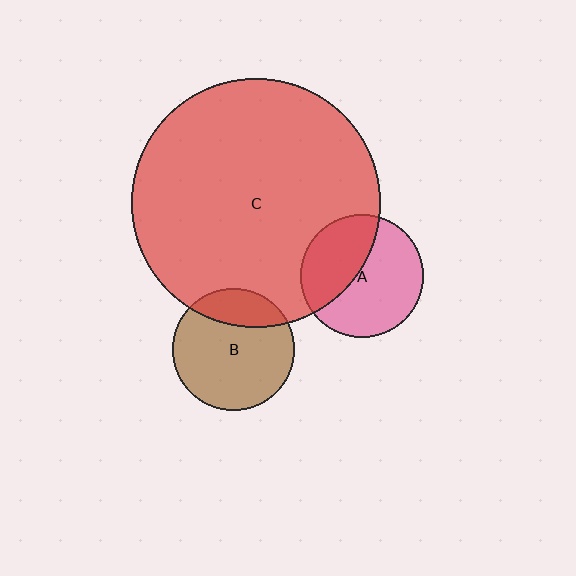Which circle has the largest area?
Circle C (red).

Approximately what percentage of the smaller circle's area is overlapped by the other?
Approximately 40%.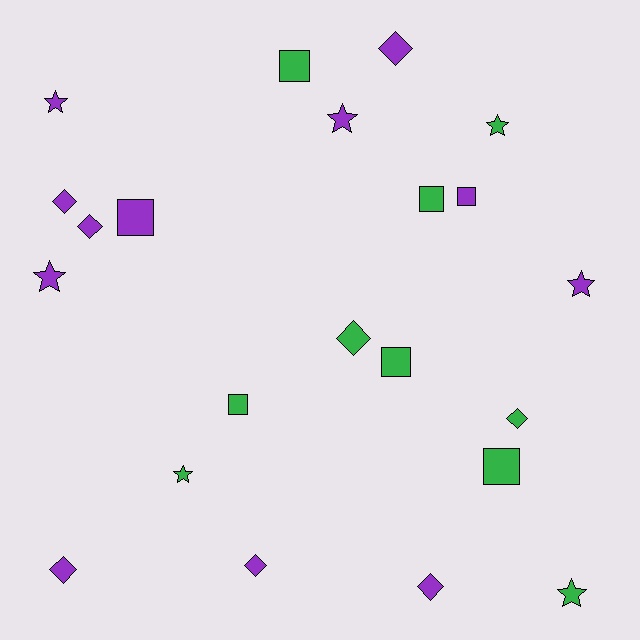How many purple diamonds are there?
There are 6 purple diamonds.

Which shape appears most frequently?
Diamond, with 8 objects.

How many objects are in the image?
There are 22 objects.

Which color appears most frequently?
Purple, with 12 objects.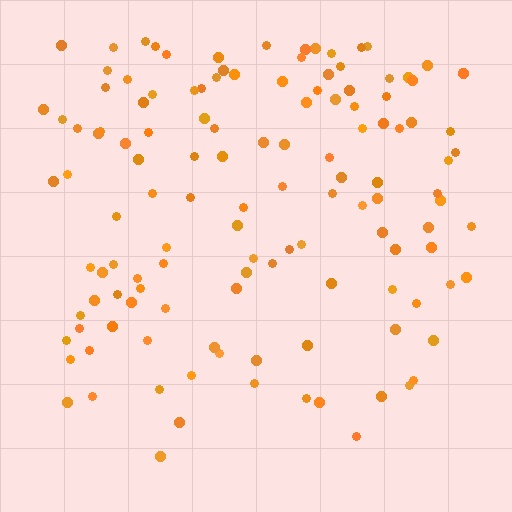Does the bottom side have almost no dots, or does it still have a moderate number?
Still a moderate number, just noticeably fewer than the top.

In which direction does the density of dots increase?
From bottom to top, with the top side densest.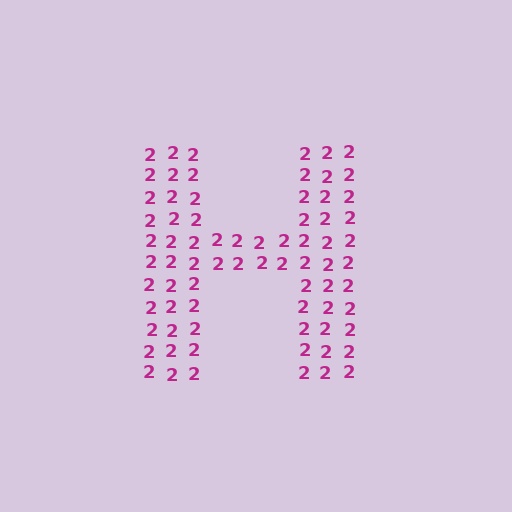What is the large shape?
The large shape is the letter H.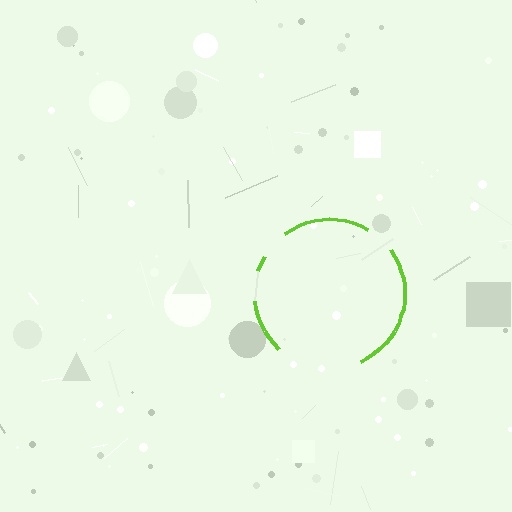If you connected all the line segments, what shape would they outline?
They would outline a circle.